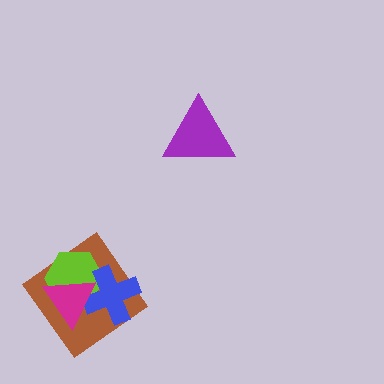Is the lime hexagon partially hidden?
Yes, it is partially covered by another shape.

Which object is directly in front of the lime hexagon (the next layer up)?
The blue cross is directly in front of the lime hexagon.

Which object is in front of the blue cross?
The magenta triangle is in front of the blue cross.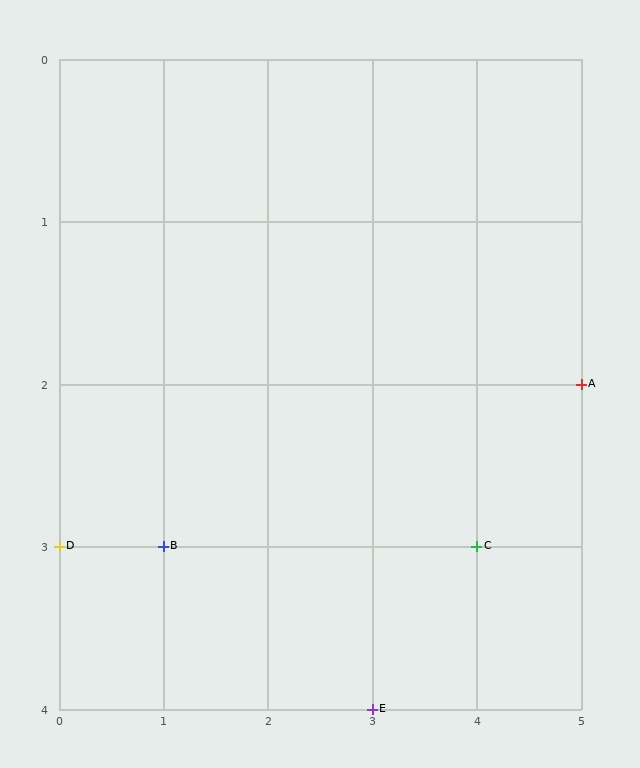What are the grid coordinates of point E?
Point E is at grid coordinates (3, 4).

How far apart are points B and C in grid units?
Points B and C are 3 columns apart.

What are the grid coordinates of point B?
Point B is at grid coordinates (1, 3).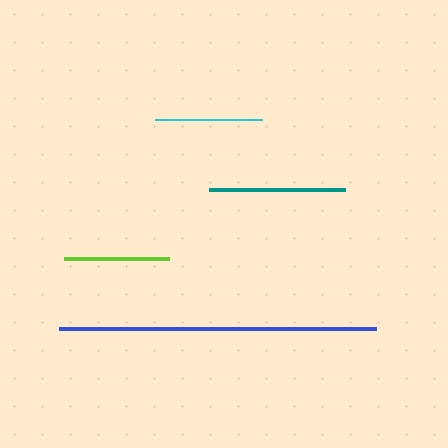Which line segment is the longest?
The blue line is the longest at approximately 317 pixels.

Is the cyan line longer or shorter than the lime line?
The cyan line is longer than the lime line.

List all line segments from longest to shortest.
From longest to shortest: blue, teal, cyan, lime.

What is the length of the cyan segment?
The cyan segment is approximately 108 pixels long.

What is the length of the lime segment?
The lime segment is approximately 106 pixels long.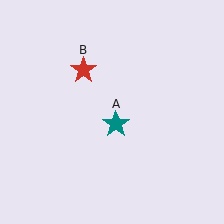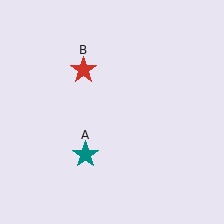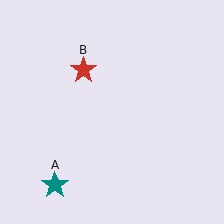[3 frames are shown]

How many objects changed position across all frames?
1 object changed position: teal star (object A).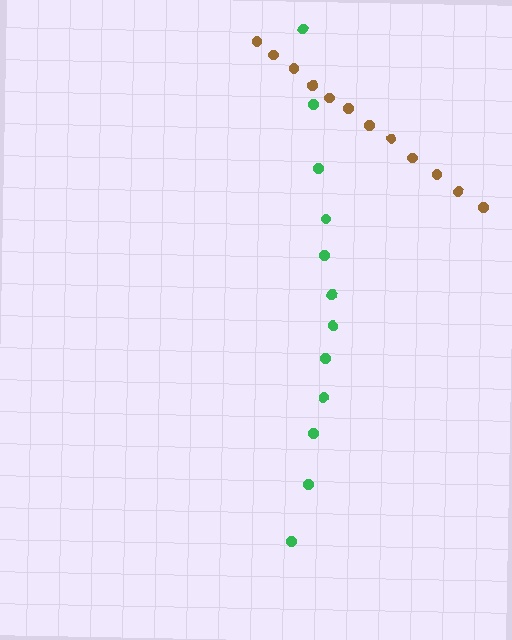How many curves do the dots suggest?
There are 2 distinct paths.